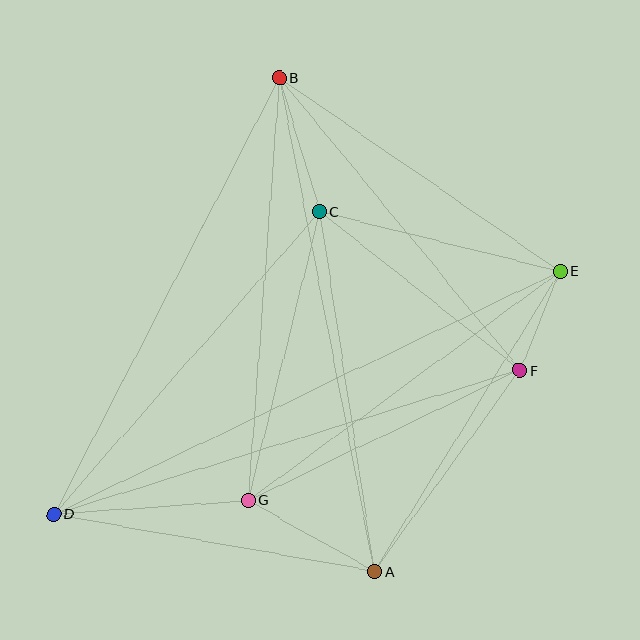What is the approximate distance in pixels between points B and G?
The distance between B and G is approximately 424 pixels.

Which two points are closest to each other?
Points E and F are closest to each other.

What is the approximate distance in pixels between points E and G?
The distance between E and G is approximately 387 pixels.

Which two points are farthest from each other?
Points D and E are farthest from each other.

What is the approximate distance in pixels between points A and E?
The distance between A and E is approximately 353 pixels.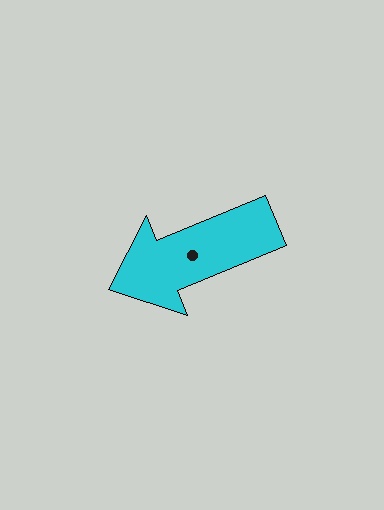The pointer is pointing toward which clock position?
Roughly 8 o'clock.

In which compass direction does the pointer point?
West.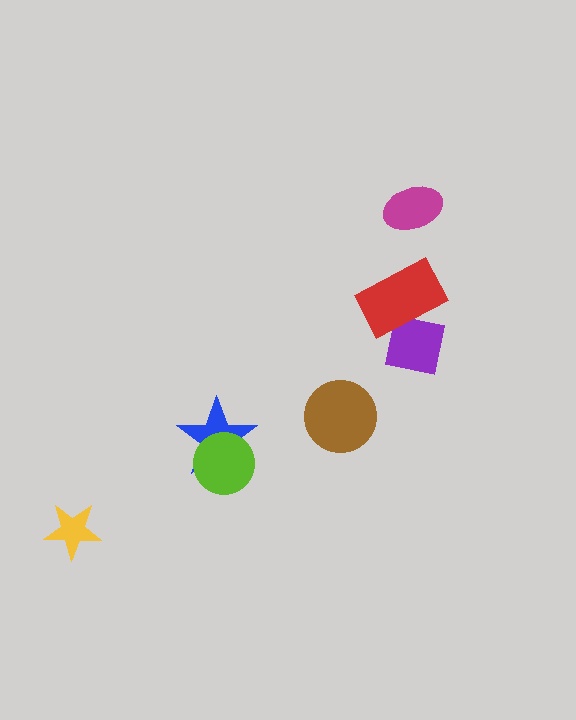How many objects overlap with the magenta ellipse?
0 objects overlap with the magenta ellipse.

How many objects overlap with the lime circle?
1 object overlaps with the lime circle.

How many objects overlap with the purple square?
1 object overlaps with the purple square.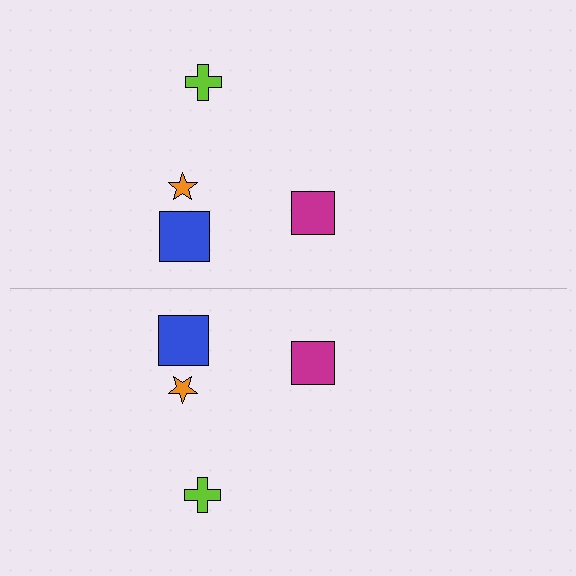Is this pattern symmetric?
Yes, this pattern has bilateral (reflection) symmetry.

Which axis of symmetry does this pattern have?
The pattern has a horizontal axis of symmetry running through the center of the image.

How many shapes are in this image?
There are 8 shapes in this image.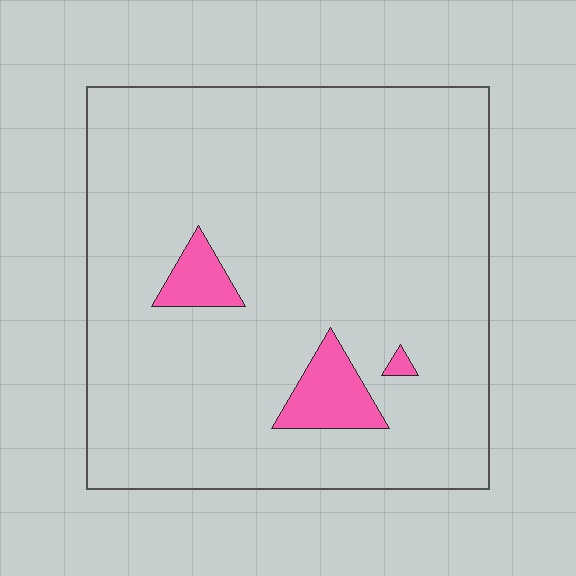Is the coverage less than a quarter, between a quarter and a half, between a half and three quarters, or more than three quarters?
Less than a quarter.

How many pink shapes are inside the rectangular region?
3.